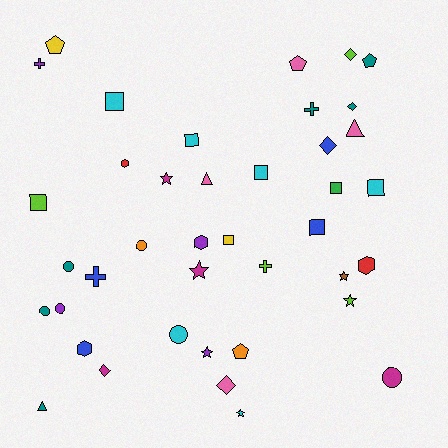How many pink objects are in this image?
There are 4 pink objects.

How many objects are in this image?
There are 40 objects.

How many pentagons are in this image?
There are 4 pentagons.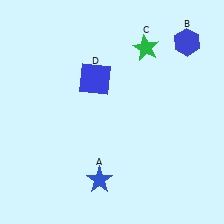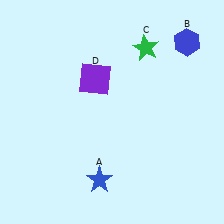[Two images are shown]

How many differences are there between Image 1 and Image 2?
There is 1 difference between the two images.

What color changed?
The square (D) changed from blue in Image 1 to purple in Image 2.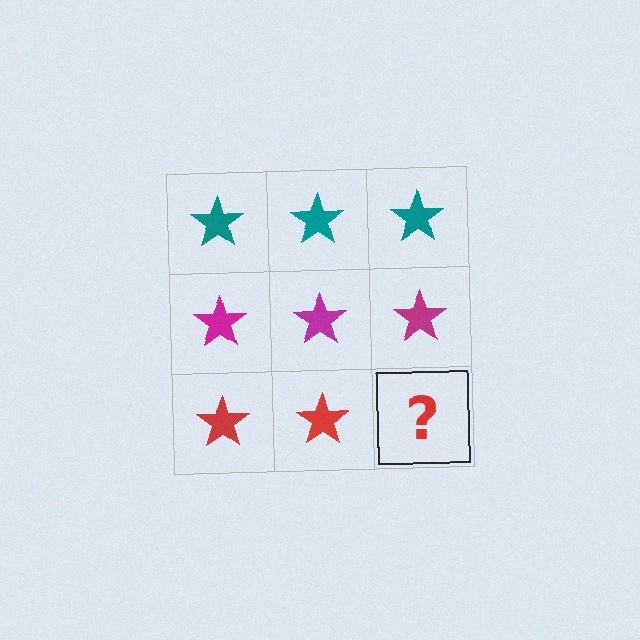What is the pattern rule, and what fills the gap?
The rule is that each row has a consistent color. The gap should be filled with a red star.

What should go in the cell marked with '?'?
The missing cell should contain a red star.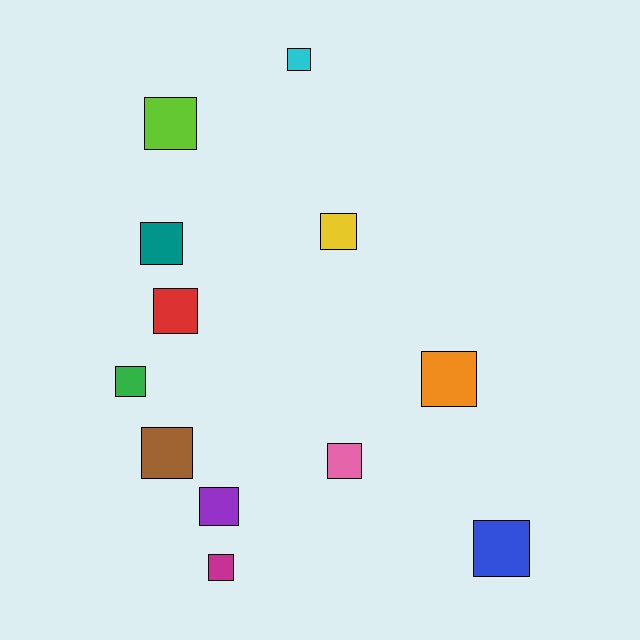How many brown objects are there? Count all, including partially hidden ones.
There is 1 brown object.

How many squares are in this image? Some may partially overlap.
There are 12 squares.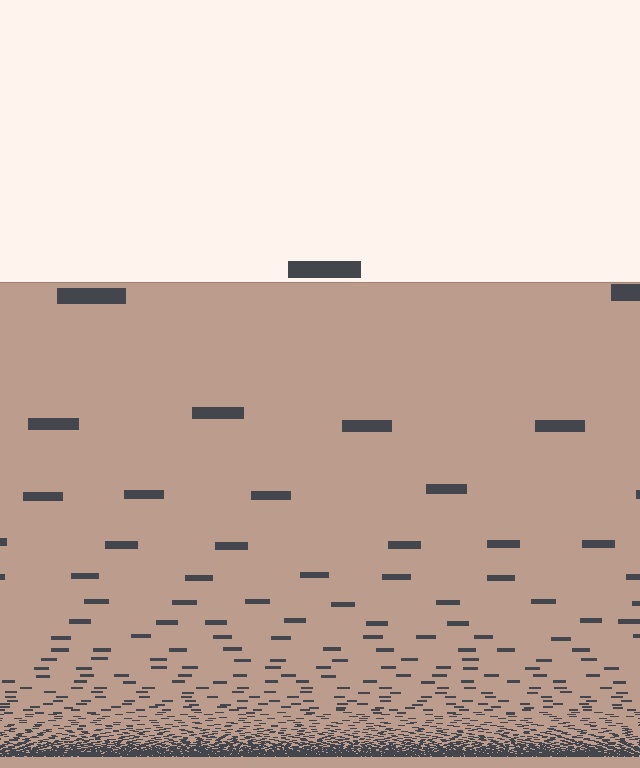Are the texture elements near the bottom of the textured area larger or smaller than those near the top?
Smaller. The gradient is inverted — elements near the bottom are smaller and denser.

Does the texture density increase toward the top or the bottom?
Density increases toward the bottom.